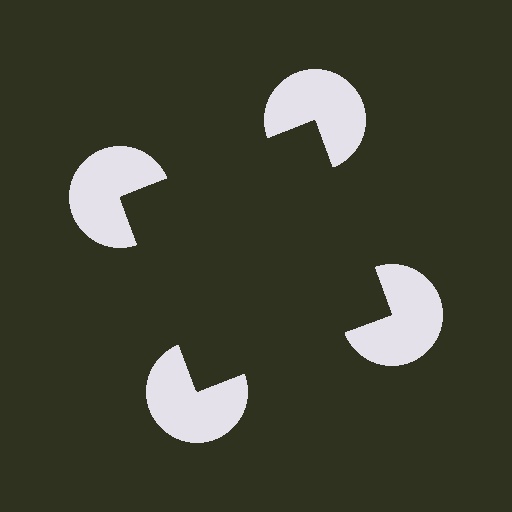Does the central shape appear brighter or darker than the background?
It typically appears slightly darker than the background, even though no actual brightness change is drawn.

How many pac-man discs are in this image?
There are 4 — one at each vertex of the illusory square.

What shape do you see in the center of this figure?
An illusory square — its edges are inferred from the aligned wedge cuts in the pac-man discs, not physically drawn.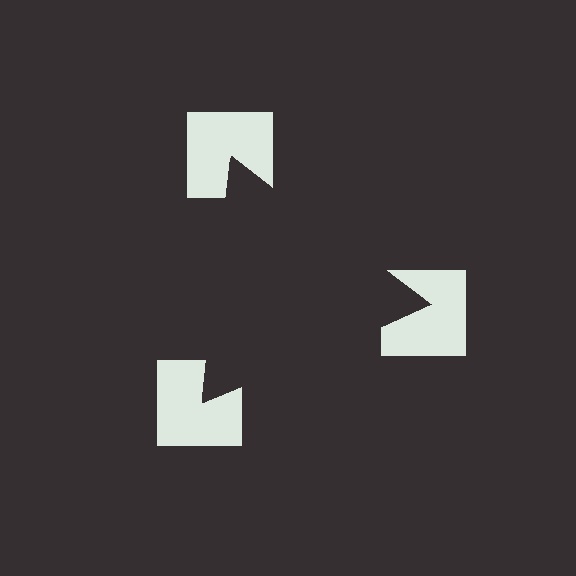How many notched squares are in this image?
There are 3 — one at each vertex of the illusory triangle.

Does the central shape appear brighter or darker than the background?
It typically appears slightly darker than the background, even though no actual brightness change is drawn.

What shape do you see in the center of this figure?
An illusory triangle — its edges are inferred from the aligned wedge cuts in the notched squares, not physically drawn.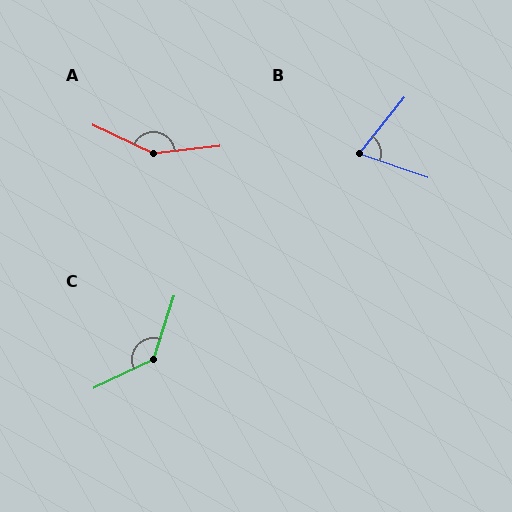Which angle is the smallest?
B, at approximately 70 degrees.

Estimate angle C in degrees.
Approximately 134 degrees.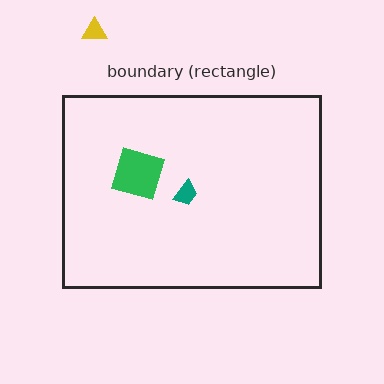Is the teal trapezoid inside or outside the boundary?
Inside.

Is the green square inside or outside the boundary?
Inside.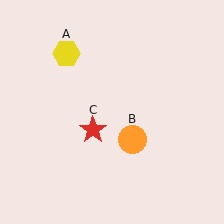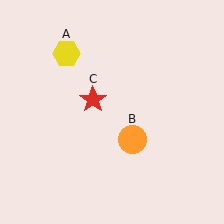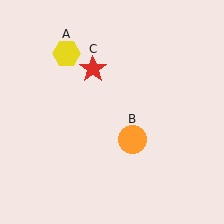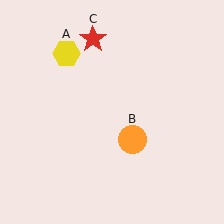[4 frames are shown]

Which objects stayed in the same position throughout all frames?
Yellow hexagon (object A) and orange circle (object B) remained stationary.